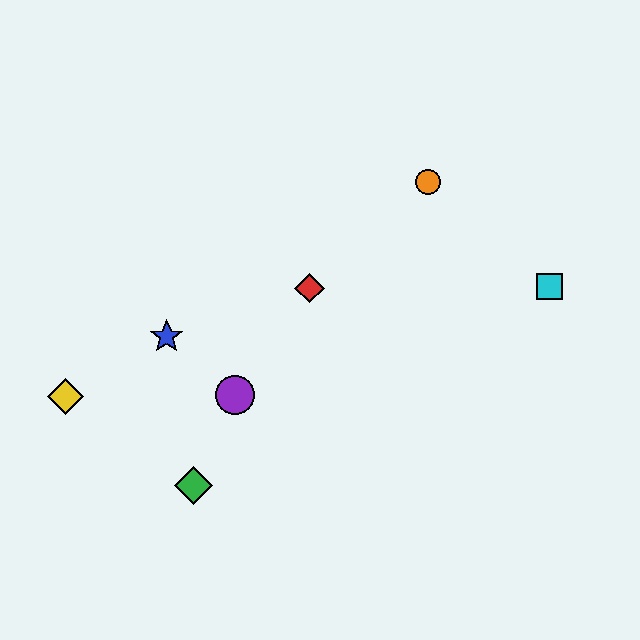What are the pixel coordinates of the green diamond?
The green diamond is at (194, 486).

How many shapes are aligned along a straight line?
3 shapes (the blue star, the yellow diamond, the orange circle) are aligned along a straight line.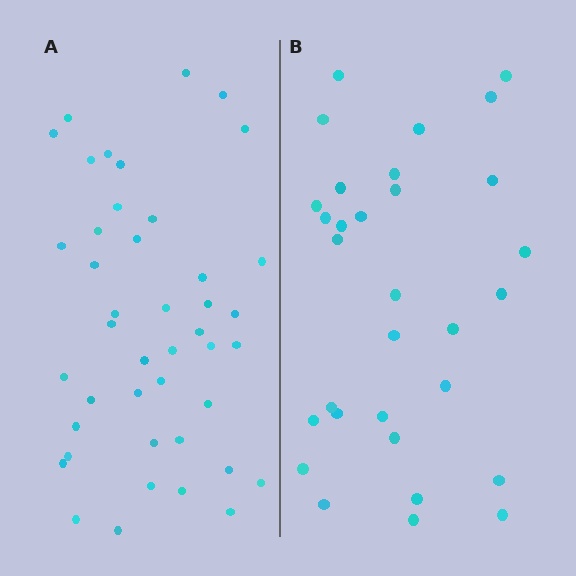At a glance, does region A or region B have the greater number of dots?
Region A (the left region) has more dots.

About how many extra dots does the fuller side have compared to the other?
Region A has roughly 12 or so more dots than region B.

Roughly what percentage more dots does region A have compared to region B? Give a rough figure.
About 40% more.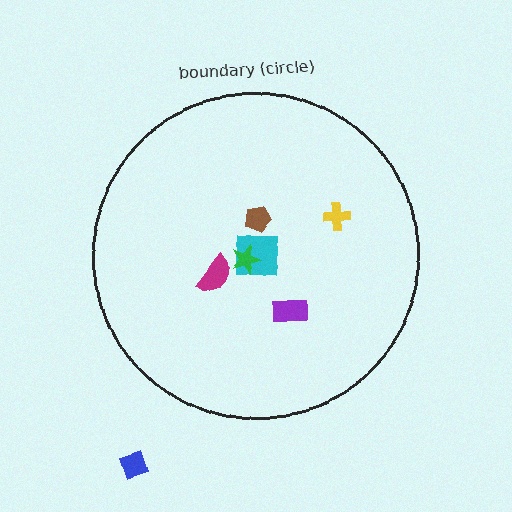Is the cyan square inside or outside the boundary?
Inside.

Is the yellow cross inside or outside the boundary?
Inside.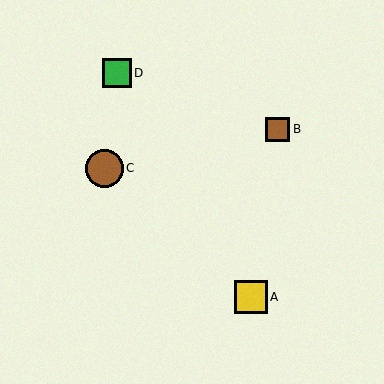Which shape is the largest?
The brown circle (labeled C) is the largest.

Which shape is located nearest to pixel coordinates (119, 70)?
The green square (labeled D) at (117, 73) is nearest to that location.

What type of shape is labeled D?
Shape D is a green square.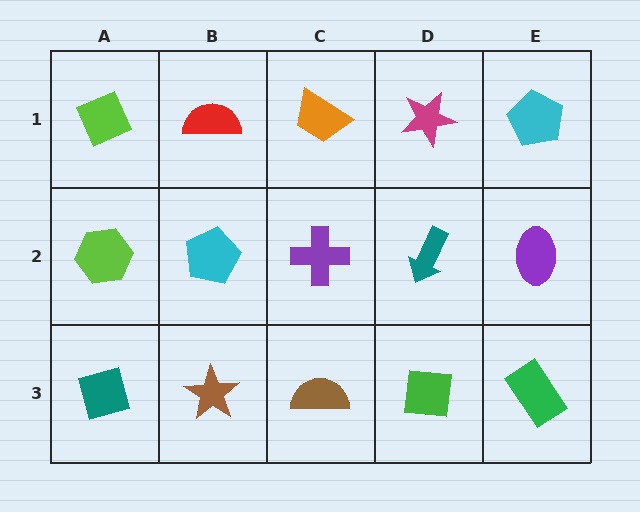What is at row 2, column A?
A lime hexagon.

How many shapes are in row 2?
5 shapes.